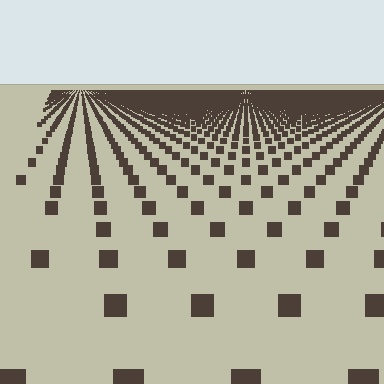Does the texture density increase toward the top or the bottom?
Density increases toward the top.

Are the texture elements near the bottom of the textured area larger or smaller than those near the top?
Larger. Near the bottom, elements are closer to the viewer and appear at a bigger on-screen size.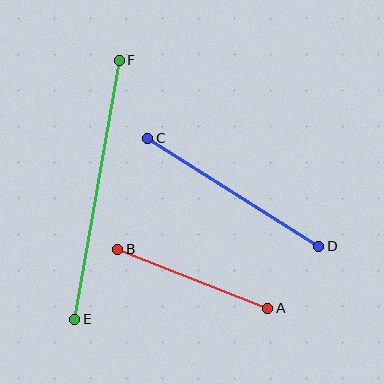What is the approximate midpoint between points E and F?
The midpoint is at approximately (97, 190) pixels.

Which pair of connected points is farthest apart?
Points E and F are farthest apart.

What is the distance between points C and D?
The distance is approximately 203 pixels.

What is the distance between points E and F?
The distance is approximately 263 pixels.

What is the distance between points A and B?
The distance is approximately 161 pixels.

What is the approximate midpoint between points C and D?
The midpoint is at approximately (233, 192) pixels.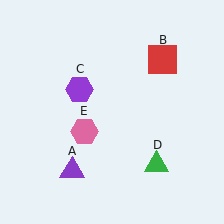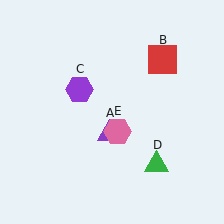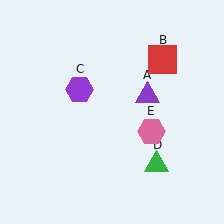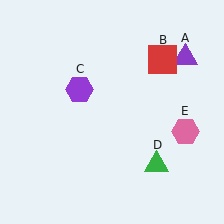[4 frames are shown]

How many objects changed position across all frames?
2 objects changed position: purple triangle (object A), pink hexagon (object E).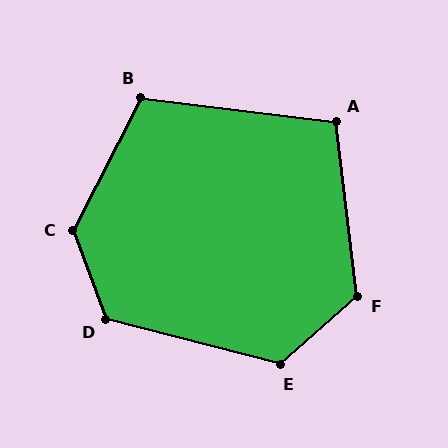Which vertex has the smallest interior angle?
A, at approximately 104 degrees.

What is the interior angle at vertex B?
Approximately 110 degrees (obtuse).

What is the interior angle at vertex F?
Approximately 125 degrees (obtuse).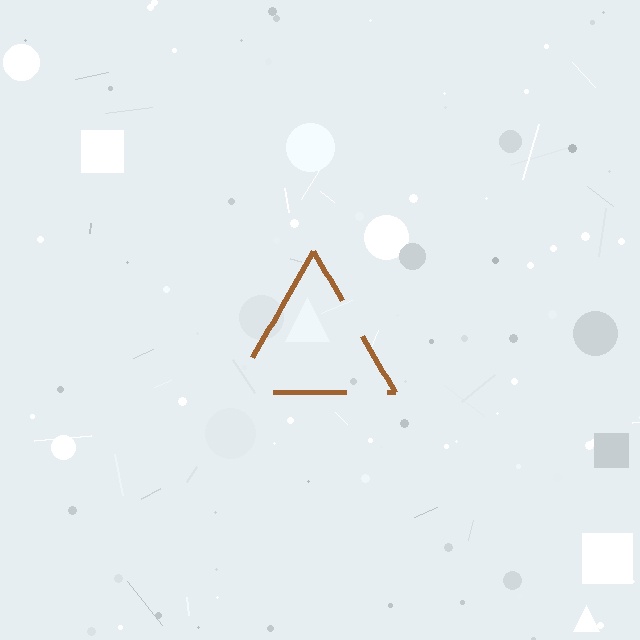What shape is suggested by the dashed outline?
The dashed outline suggests a triangle.